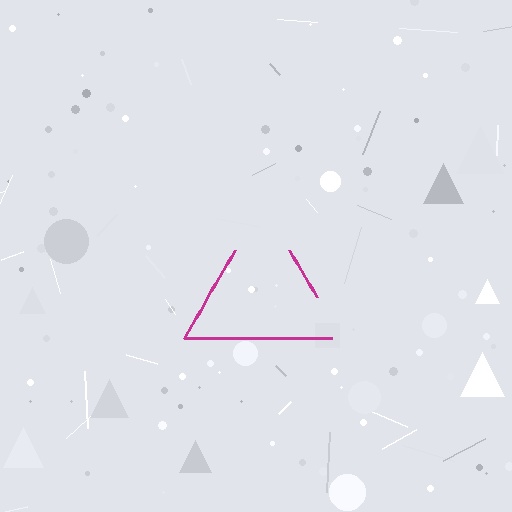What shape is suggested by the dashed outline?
The dashed outline suggests a triangle.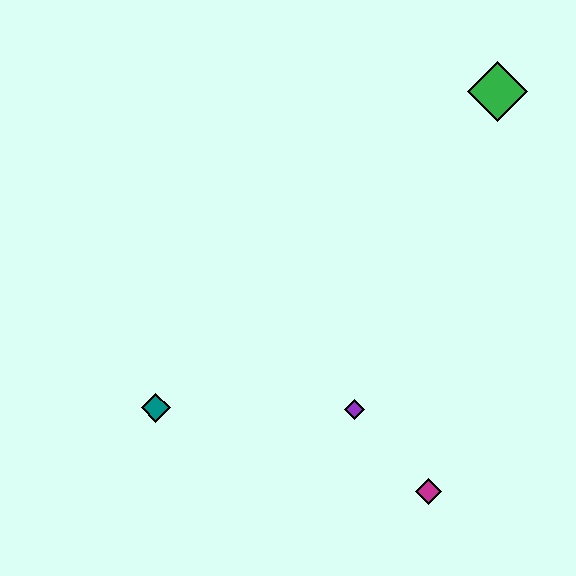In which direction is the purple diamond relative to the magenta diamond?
The purple diamond is above the magenta diamond.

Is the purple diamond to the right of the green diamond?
No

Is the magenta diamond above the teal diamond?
No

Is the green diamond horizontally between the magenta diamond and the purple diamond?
No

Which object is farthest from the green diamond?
The teal diamond is farthest from the green diamond.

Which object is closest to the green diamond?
The purple diamond is closest to the green diamond.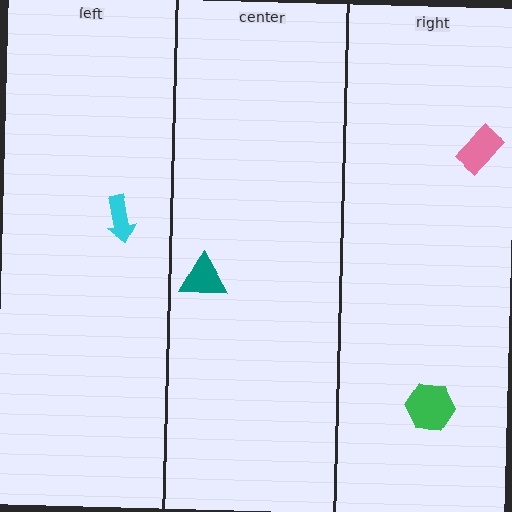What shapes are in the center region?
The teal triangle.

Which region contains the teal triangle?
The center region.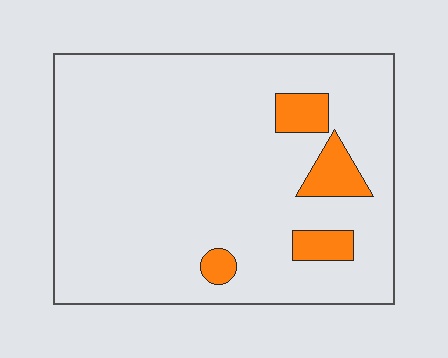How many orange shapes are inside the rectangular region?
4.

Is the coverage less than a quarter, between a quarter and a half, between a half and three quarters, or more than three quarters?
Less than a quarter.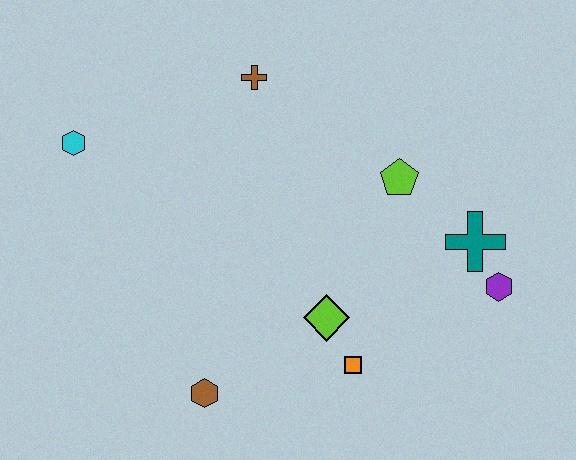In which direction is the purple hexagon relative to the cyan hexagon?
The purple hexagon is to the right of the cyan hexagon.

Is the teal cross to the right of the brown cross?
Yes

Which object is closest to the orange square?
The lime diamond is closest to the orange square.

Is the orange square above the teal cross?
No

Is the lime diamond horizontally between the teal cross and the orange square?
No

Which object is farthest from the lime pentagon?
The cyan hexagon is farthest from the lime pentagon.